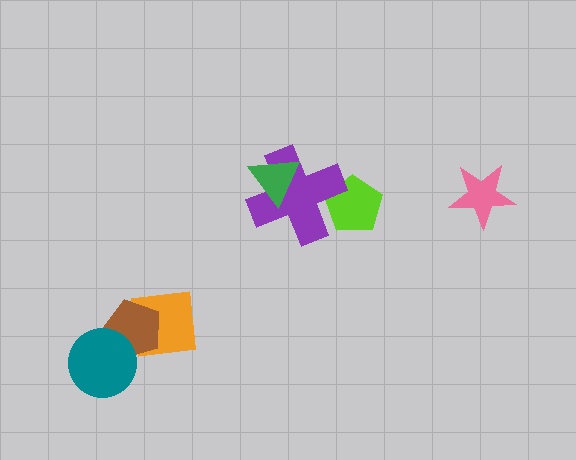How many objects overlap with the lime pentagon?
1 object overlaps with the lime pentagon.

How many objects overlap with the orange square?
1 object overlaps with the orange square.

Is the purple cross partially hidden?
Yes, it is partially covered by another shape.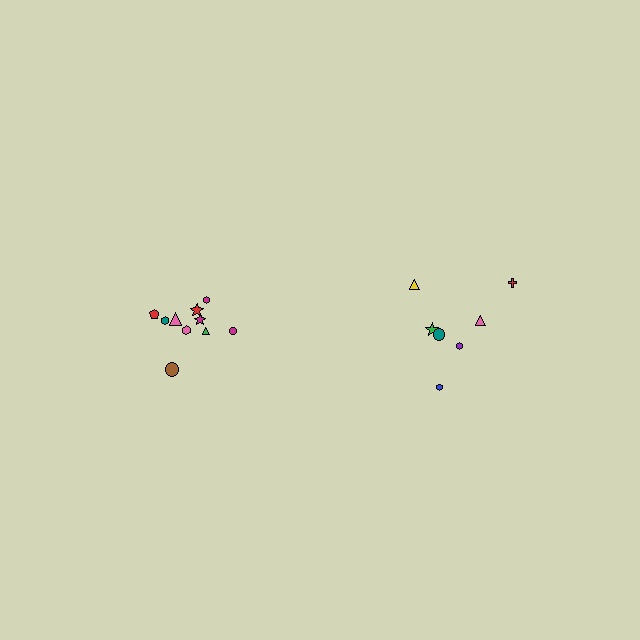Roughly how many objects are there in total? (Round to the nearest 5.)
Roughly 15 objects in total.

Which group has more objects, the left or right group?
The left group.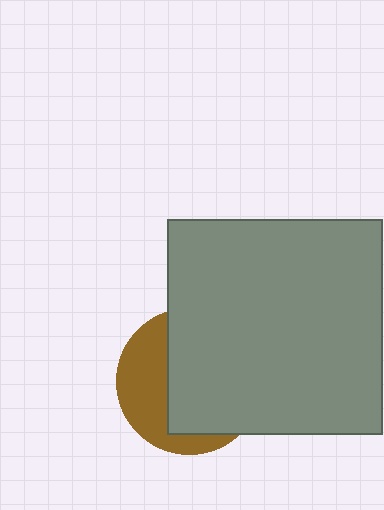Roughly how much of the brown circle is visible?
A small part of it is visible (roughly 38%).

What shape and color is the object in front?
The object in front is a gray square.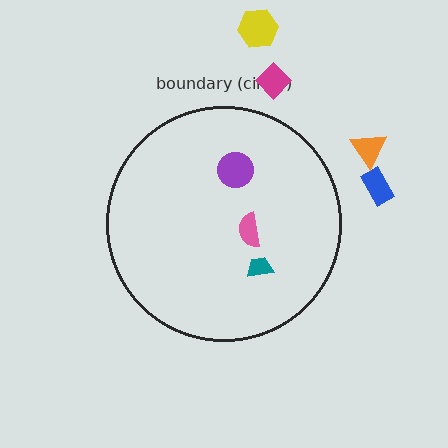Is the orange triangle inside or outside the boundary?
Outside.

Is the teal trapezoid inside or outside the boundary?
Inside.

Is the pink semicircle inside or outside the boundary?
Inside.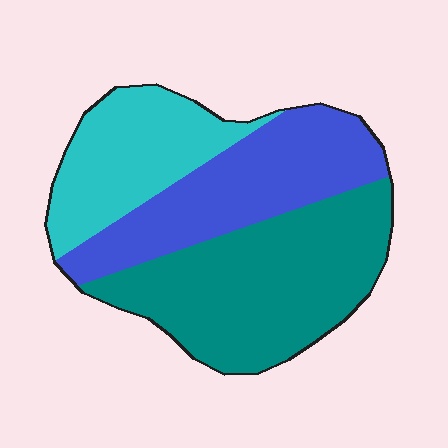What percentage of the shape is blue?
Blue takes up about one third (1/3) of the shape.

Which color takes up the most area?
Teal, at roughly 45%.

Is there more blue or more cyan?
Blue.